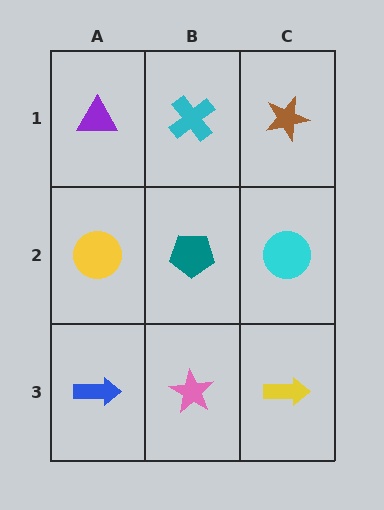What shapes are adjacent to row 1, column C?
A cyan circle (row 2, column C), a cyan cross (row 1, column B).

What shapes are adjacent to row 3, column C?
A cyan circle (row 2, column C), a pink star (row 3, column B).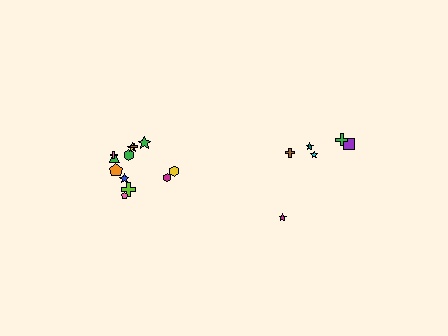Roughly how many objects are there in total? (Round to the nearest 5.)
Roughly 20 objects in total.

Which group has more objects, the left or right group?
The left group.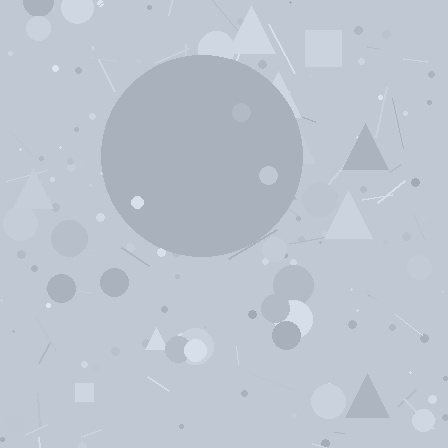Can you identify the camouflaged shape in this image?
The camouflaged shape is a circle.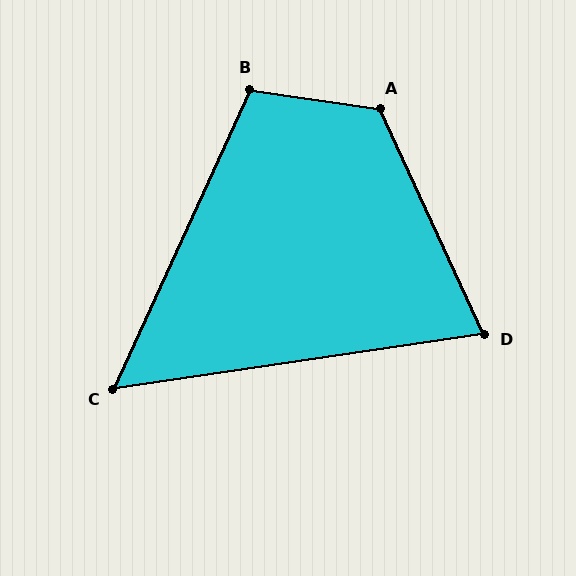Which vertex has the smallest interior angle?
C, at approximately 57 degrees.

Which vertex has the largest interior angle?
A, at approximately 123 degrees.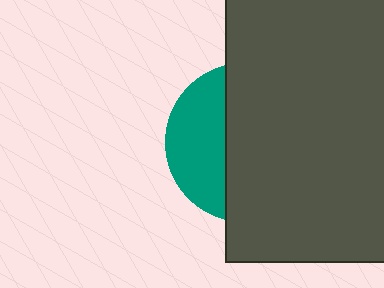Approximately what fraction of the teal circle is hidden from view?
Roughly 65% of the teal circle is hidden behind the dark gray rectangle.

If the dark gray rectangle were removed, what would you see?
You would see the complete teal circle.